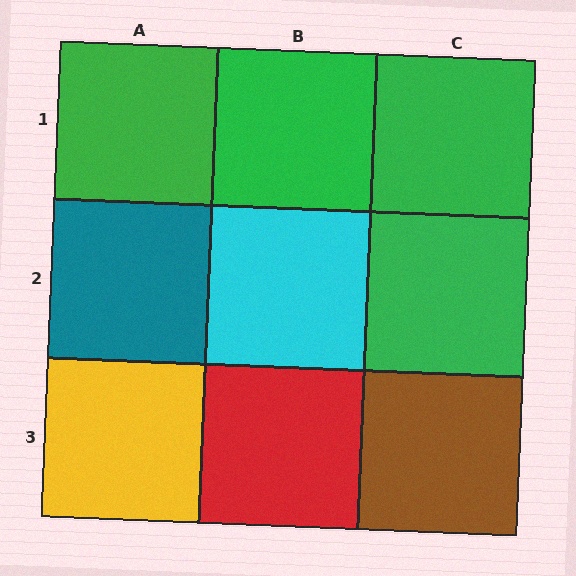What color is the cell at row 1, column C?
Green.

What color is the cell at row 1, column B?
Green.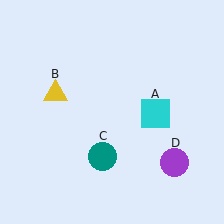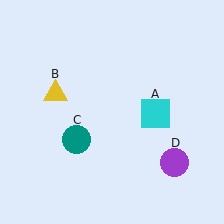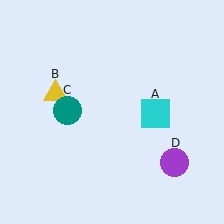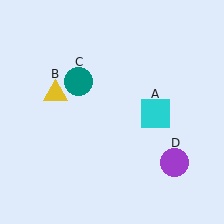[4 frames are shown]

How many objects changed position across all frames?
1 object changed position: teal circle (object C).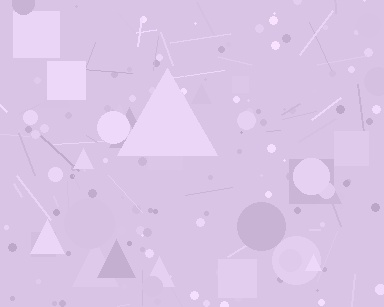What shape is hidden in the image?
A triangle is hidden in the image.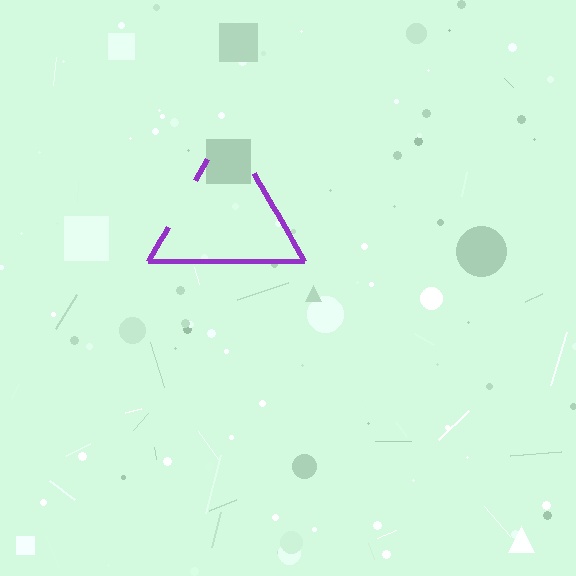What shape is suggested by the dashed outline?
The dashed outline suggests a triangle.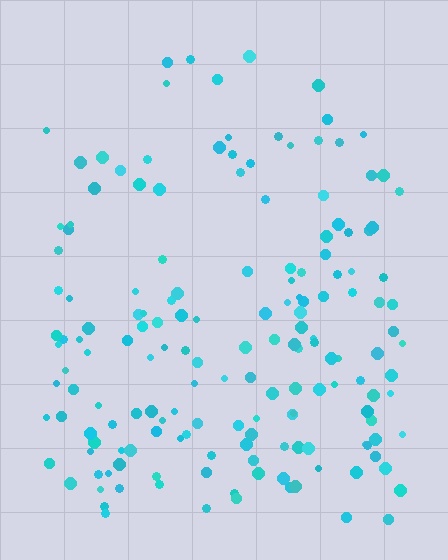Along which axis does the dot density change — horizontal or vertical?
Vertical.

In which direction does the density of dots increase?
From top to bottom, with the bottom side densest.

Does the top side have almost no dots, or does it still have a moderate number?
Still a moderate number, just noticeably fewer than the bottom.